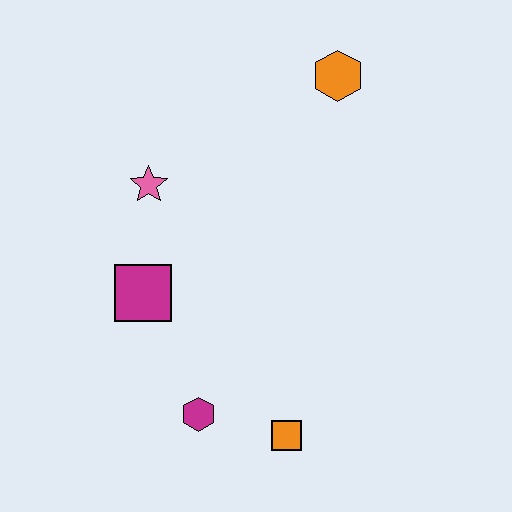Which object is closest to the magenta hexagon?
The orange square is closest to the magenta hexagon.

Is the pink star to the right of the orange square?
No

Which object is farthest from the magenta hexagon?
The orange hexagon is farthest from the magenta hexagon.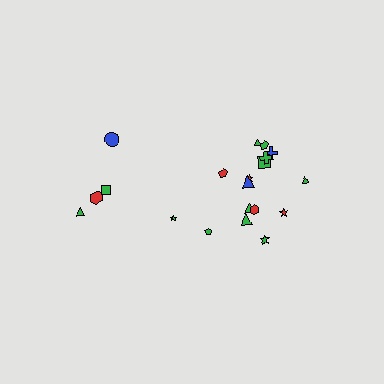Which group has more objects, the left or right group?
The right group.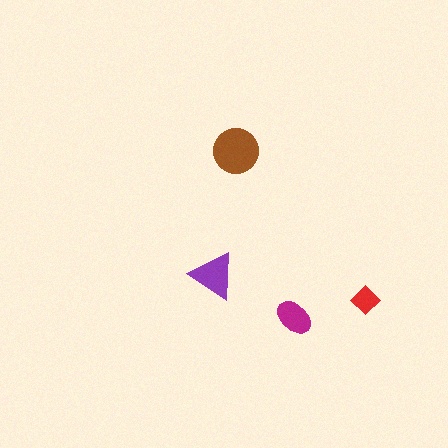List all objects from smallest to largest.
The red diamond, the magenta ellipse, the purple triangle, the brown circle.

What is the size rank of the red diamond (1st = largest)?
4th.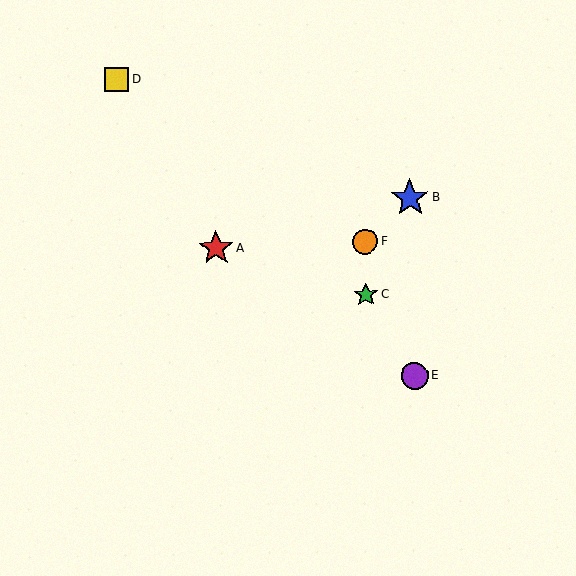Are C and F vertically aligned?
Yes, both are at x≈366.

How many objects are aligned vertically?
2 objects (C, F) are aligned vertically.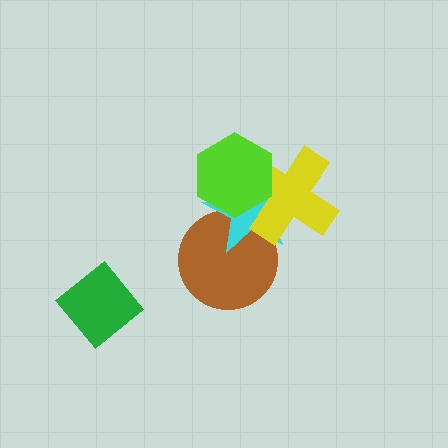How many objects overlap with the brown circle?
2 objects overlap with the brown circle.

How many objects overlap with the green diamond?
0 objects overlap with the green diamond.